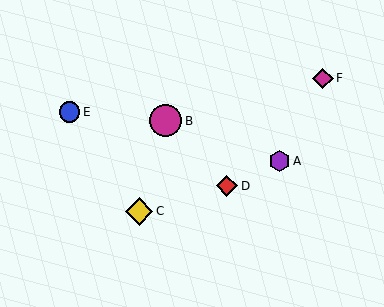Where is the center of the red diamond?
The center of the red diamond is at (227, 186).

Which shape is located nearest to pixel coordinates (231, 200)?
The red diamond (labeled D) at (227, 186) is nearest to that location.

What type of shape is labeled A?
Shape A is a purple hexagon.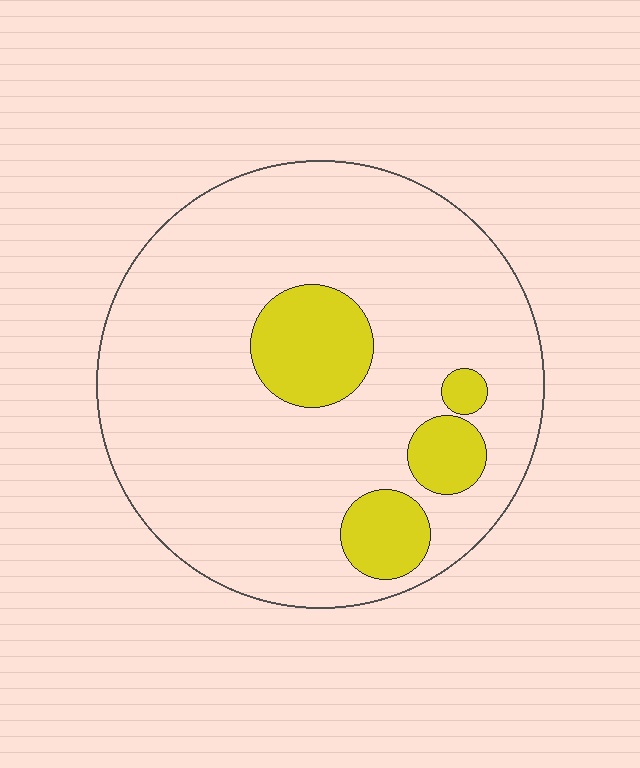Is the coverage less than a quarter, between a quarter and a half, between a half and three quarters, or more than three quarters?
Less than a quarter.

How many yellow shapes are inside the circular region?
4.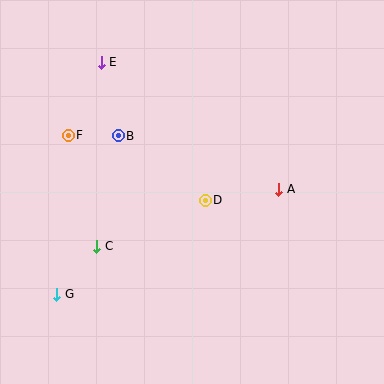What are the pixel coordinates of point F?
Point F is at (68, 135).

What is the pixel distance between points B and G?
The distance between B and G is 170 pixels.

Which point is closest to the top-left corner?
Point E is closest to the top-left corner.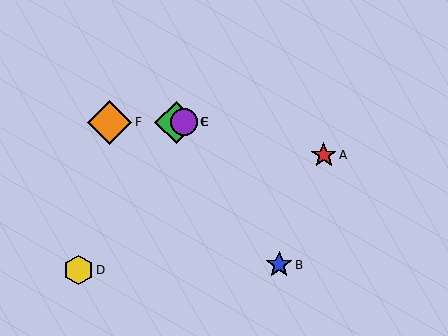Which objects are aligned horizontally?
Objects C, E, F are aligned horizontally.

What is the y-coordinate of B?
Object B is at y≈265.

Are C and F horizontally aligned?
Yes, both are at y≈122.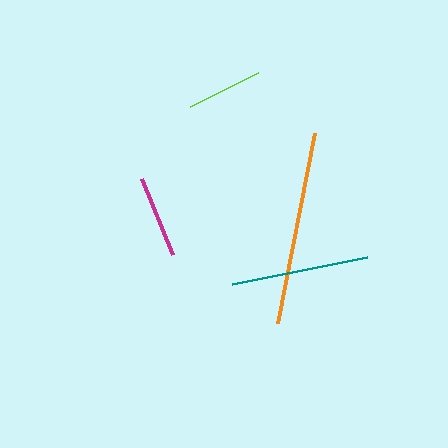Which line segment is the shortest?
The lime line is the shortest at approximately 75 pixels.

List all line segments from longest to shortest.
From longest to shortest: orange, teal, magenta, lime.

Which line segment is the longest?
The orange line is the longest at approximately 193 pixels.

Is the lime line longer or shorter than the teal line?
The teal line is longer than the lime line.